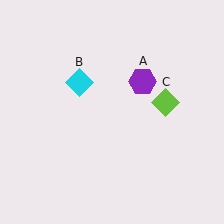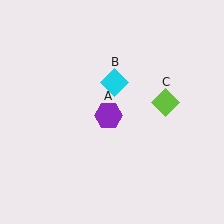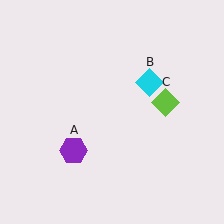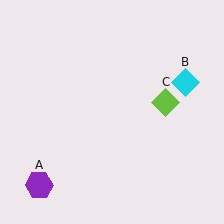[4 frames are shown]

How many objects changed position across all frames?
2 objects changed position: purple hexagon (object A), cyan diamond (object B).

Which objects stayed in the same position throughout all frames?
Lime diamond (object C) remained stationary.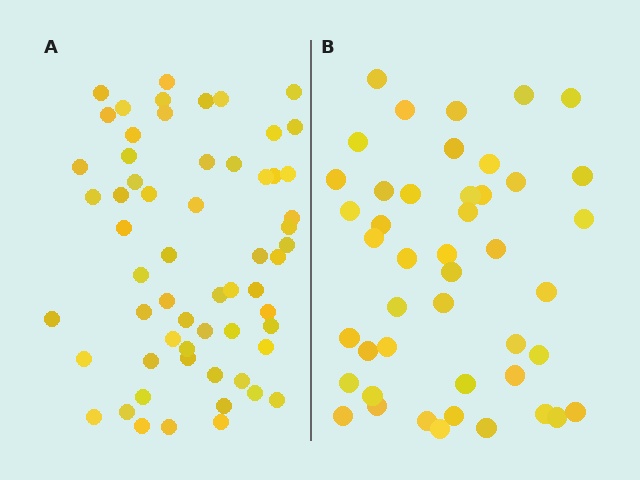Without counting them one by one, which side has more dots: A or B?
Region A (the left region) has more dots.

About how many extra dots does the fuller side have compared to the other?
Region A has approximately 15 more dots than region B.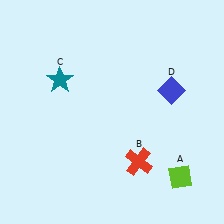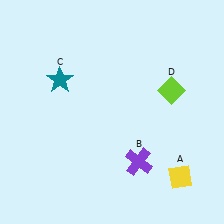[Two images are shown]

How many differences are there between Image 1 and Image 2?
There are 3 differences between the two images.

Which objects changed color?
A changed from lime to yellow. B changed from red to purple. D changed from blue to lime.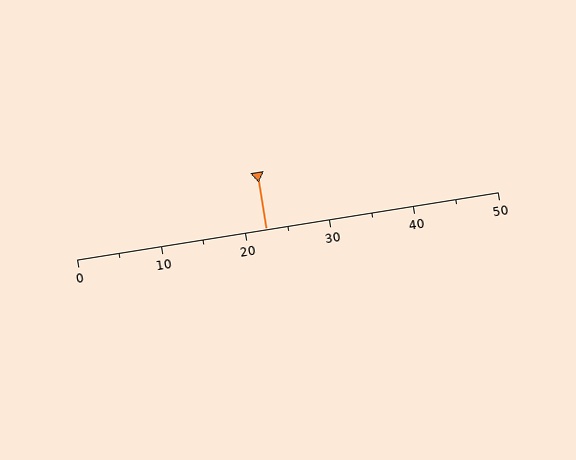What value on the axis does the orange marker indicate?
The marker indicates approximately 22.5.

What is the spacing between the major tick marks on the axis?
The major ticks are spaced 10 apart.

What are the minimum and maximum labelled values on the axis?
The axis runs from 0 to 50.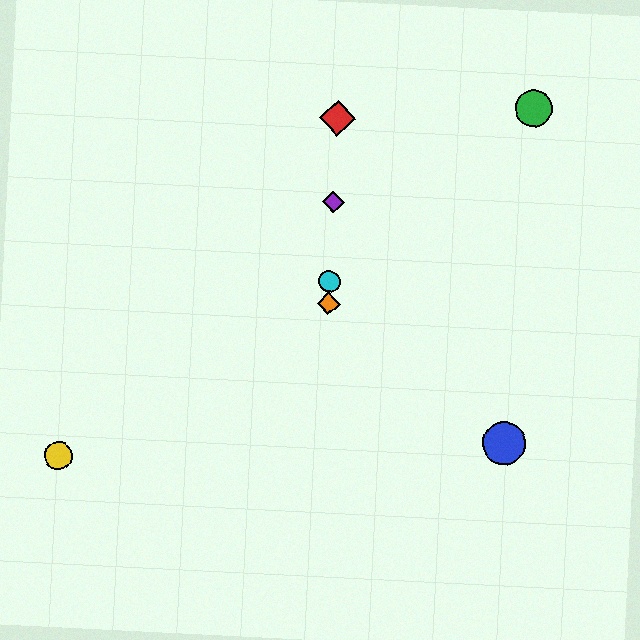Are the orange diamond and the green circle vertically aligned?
No, the orange diamond is at x≈328 and the green circle is at x≈534.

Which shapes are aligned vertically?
The red diamond, the purple diamond, the orange diamond, the cyan circle are aligned vertically.